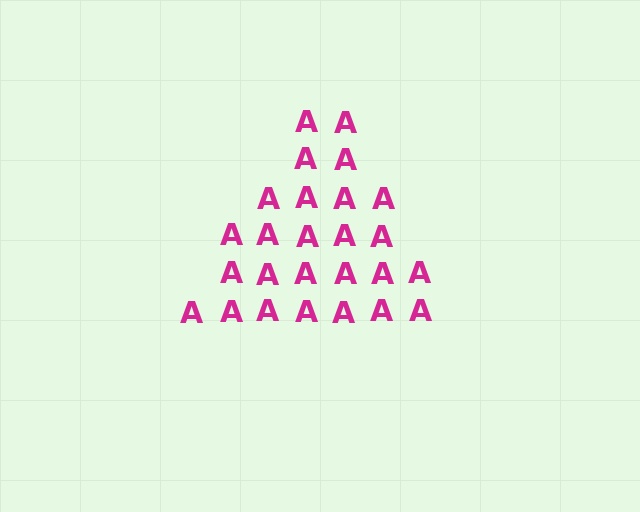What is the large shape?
The large shape is a triangle.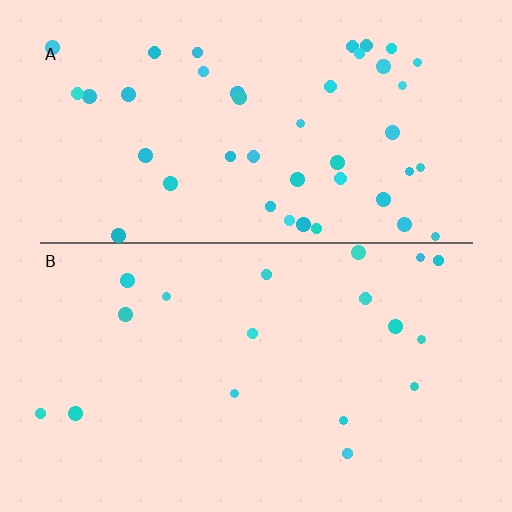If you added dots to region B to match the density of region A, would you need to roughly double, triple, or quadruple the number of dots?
Approximately double.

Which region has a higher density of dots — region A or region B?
A (the top).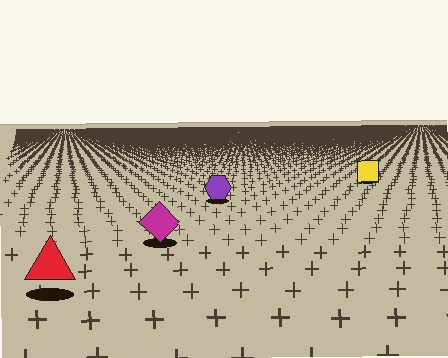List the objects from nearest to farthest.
From nearest to farthest: the red triangle, the magenta diamond, the purple hexagon, the yellow square.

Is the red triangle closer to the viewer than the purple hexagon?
Yes. The red triangle is closer — you can tell from the texture gradient: the ground texture is coarser near it.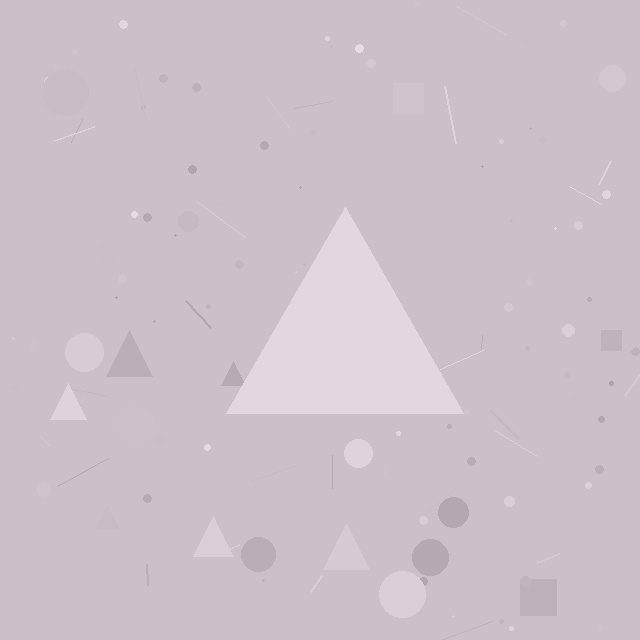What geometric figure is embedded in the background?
A triangle is embedded in the background.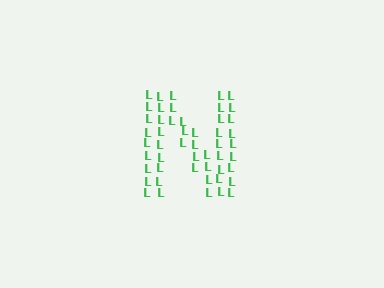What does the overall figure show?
The overall figure shows the letter N.